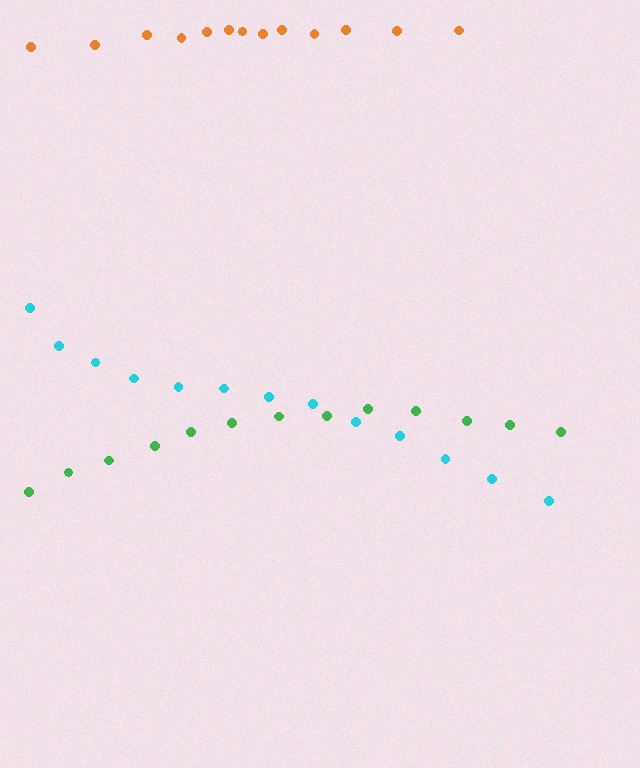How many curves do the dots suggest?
There are 3 distinct paths.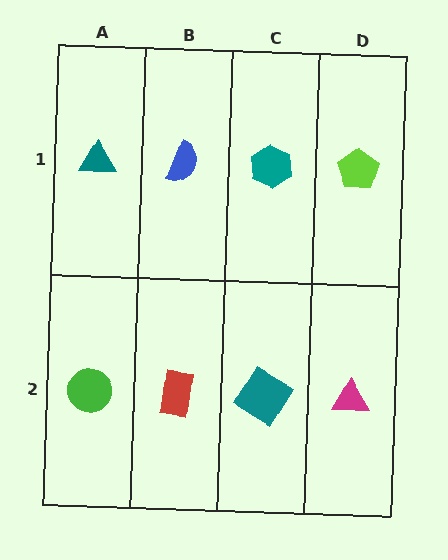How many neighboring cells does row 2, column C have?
3.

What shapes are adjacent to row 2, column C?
A teal hexagon (row 1, column C), a red rectangle (row 2, column B), a magenta triangle (row 2, column D).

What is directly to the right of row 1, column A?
A blue semicircle.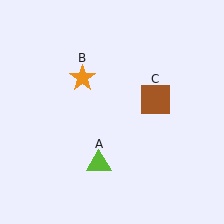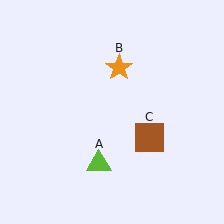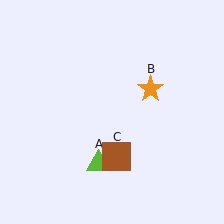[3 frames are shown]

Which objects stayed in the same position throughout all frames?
Lime triangle (object A) remained stationary.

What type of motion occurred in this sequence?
The orange star (object B), brown square (object C) rotated clockwise around the center of the scene.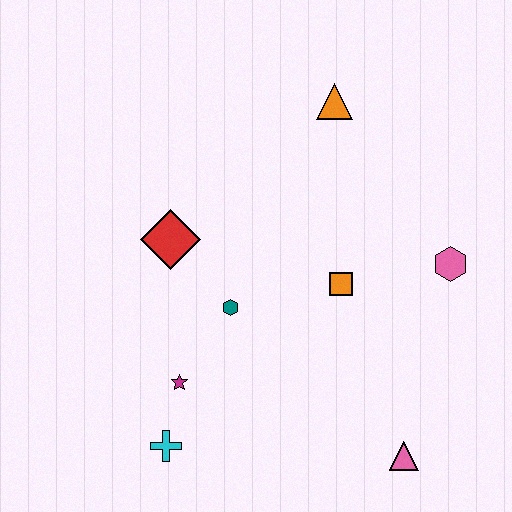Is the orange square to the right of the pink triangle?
No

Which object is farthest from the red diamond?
The pink triangle is farthest from the red diamond.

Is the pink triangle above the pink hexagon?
No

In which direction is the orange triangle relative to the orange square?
The orange triangle is above the orange square.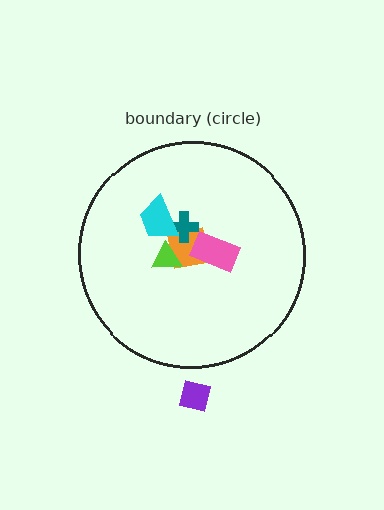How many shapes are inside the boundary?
5 inside, 1 outside.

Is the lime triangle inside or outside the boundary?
Inside.